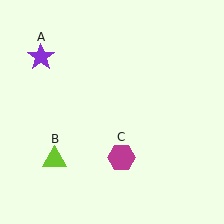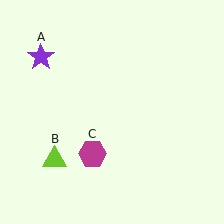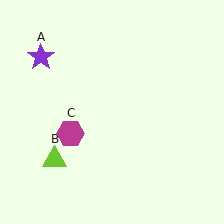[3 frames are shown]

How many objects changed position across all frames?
1 object changed position: magenta hexagon (object C).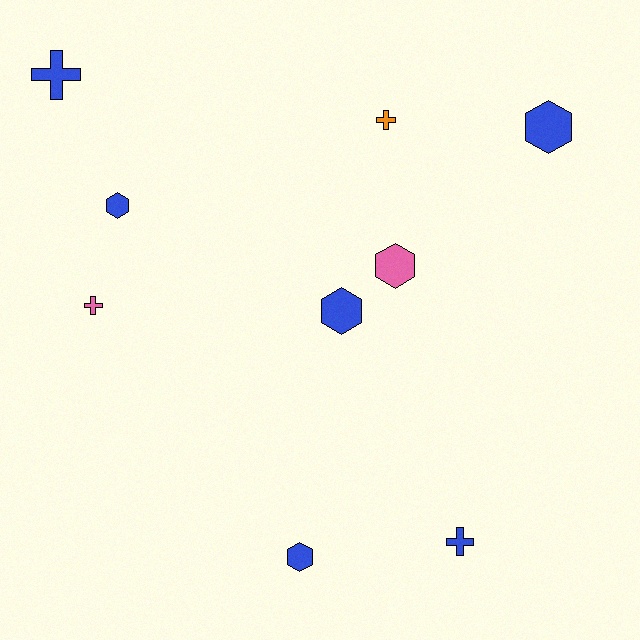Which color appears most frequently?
Blue, with 6 objects.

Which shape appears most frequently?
Hexagon, with 5 objects.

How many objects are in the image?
There are 9 objects.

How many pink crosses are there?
There is 1 pink cross.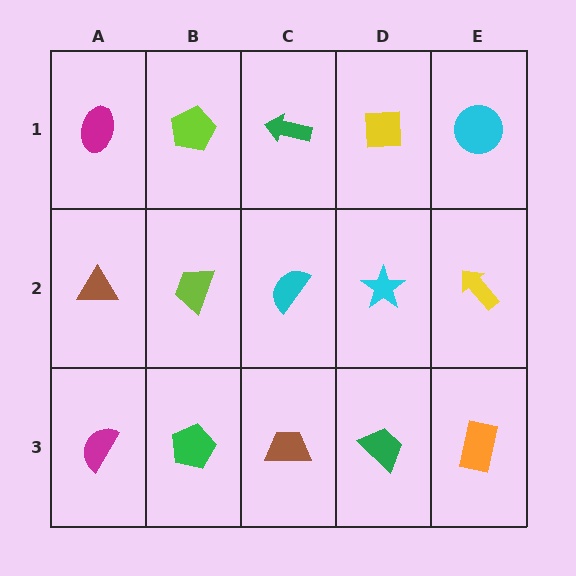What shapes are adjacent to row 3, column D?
A cyan star (row 2, column D), a brown trapezoid (row 3, column C), an orange rectangle (row 3, column E).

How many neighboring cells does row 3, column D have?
3.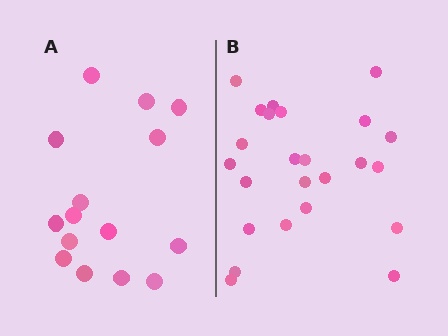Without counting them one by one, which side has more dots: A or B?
Region B (the right region) has more dots.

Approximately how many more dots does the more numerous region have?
Region B has roughly 8 or so more dots than region A.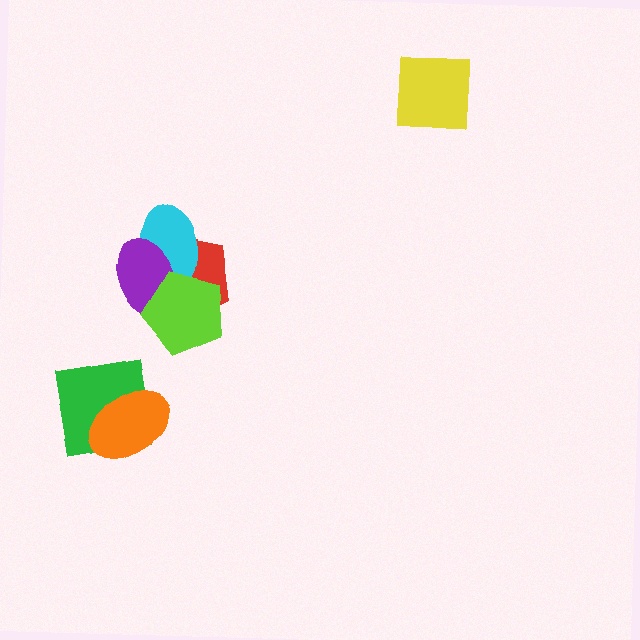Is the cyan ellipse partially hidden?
Yes, it is partially covered by another shape.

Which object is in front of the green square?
The orange ellipse is in front of the green square.